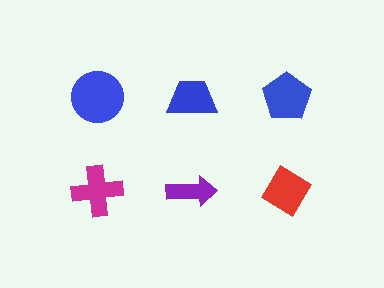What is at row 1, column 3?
A blue pentagon.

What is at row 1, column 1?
A blue circle.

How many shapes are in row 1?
3 shapes.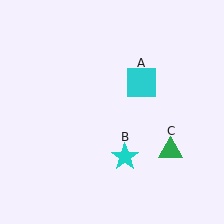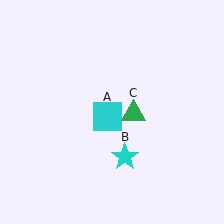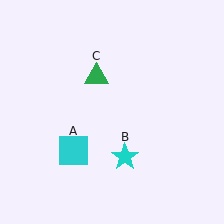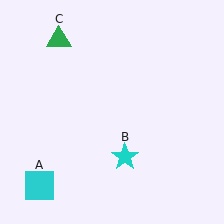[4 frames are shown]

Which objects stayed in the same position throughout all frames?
Cyan star (object B) remained stationary.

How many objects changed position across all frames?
2 objects changed position: cyan square (object A), green triangle (object C).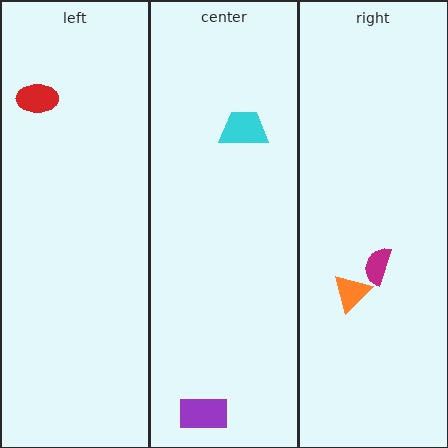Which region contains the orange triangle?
The right region.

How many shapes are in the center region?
2.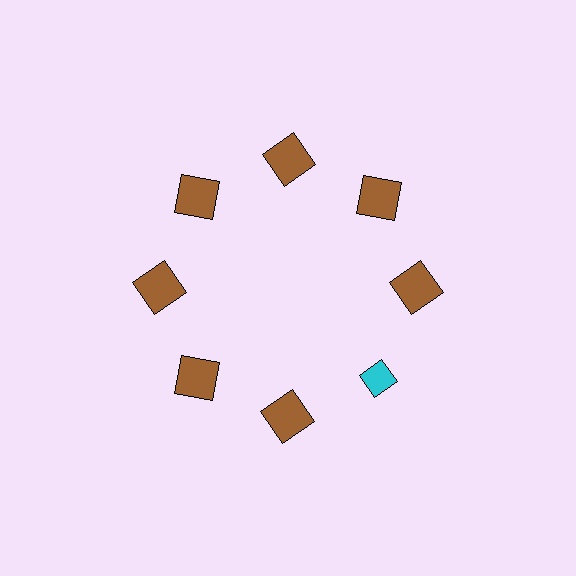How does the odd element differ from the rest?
It differs in both color (cyan instead of brown) and shape (diamond instead of square).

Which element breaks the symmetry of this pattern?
The cyan diamond at roughly the 4 o'clock position breaks the symmetry. All other shapes are brown squares.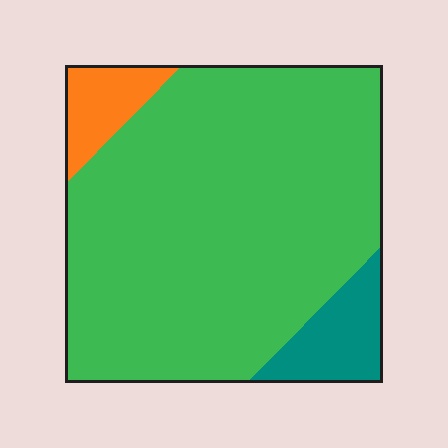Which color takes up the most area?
Green, at roughly 85%.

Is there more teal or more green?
Green.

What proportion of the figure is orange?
Orange takes up less than a sixth of the figure.